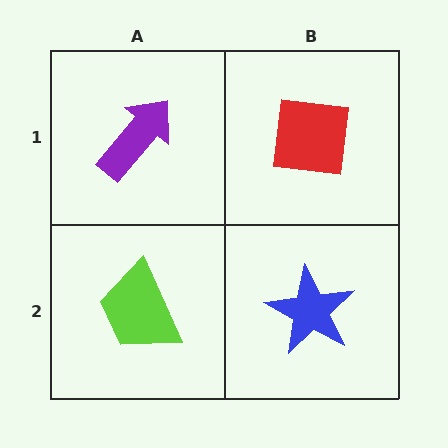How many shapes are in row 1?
2 shapes.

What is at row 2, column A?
A lime trapezoid.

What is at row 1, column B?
A red square.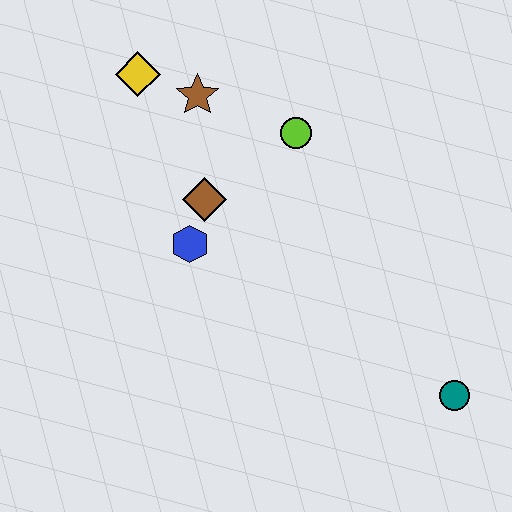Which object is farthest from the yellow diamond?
The teal circle is farthest from the yellow diamond.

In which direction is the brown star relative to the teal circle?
The brown star is above the teal circle.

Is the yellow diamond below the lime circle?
No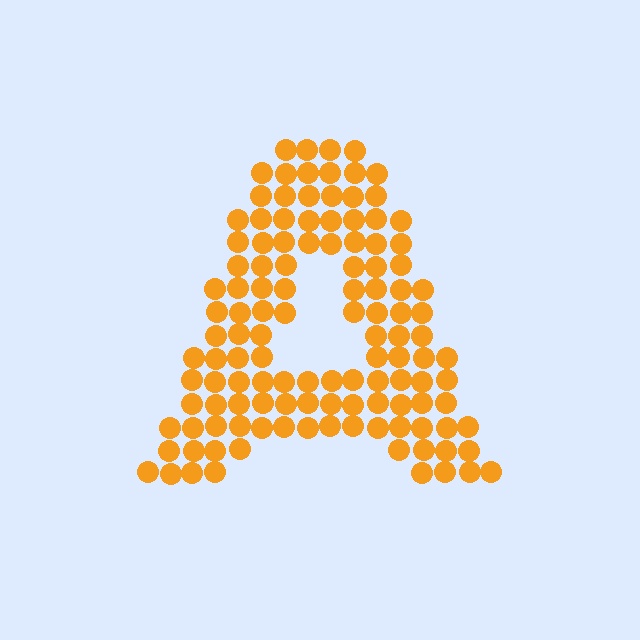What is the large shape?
The large shape is the letter A.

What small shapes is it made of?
It is made of small circles.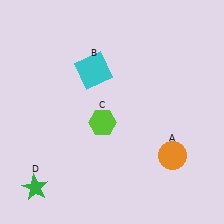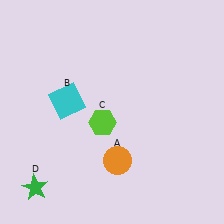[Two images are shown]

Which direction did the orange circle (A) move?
The orange circle (A) moved left.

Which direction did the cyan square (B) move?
The cyan square (B) moved down.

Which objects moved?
The objects that moved are: the orange circle (A), the cyan square (B).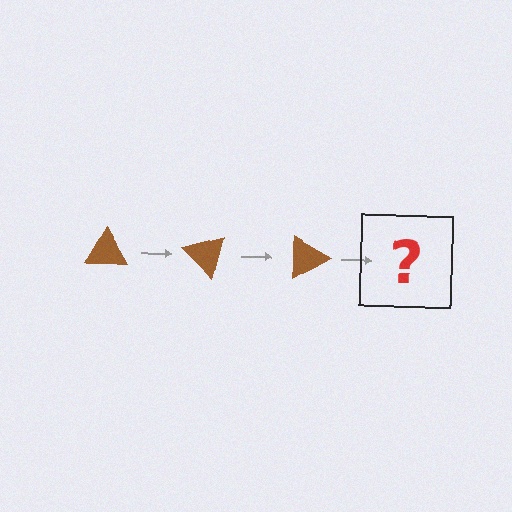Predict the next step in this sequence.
The next step is a brown triangle rotated 135 degrees.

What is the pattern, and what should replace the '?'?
The pattern is that the triangle rotates 45 degrees each step. The '?' should be a brown triangle rotated 135 degrees.